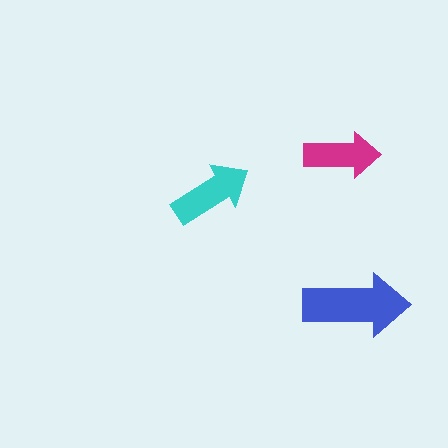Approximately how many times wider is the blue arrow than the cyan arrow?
About 1.5 times wider.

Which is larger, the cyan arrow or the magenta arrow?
The cyan one.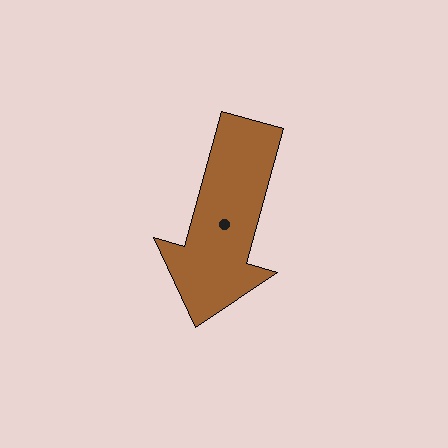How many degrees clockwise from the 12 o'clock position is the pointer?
Approximately 195 degrees.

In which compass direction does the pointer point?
South.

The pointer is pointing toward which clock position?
Roughly 7 o'clock.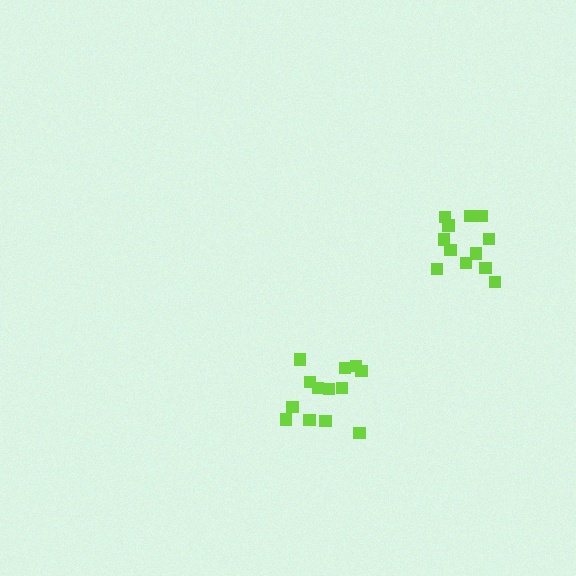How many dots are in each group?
Group 1: 12 dots, Group 2: 13 dots (25 total).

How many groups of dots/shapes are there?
There are 2 groups.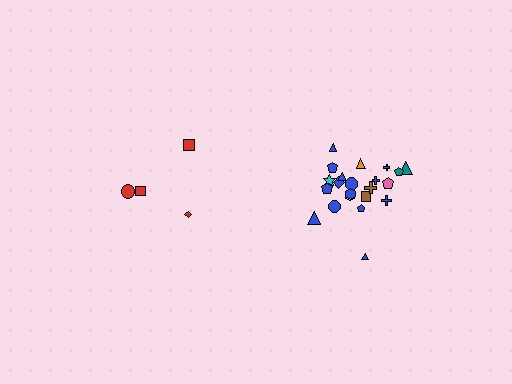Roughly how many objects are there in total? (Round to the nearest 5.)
Roughly 25 objects in total.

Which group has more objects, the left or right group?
The right group.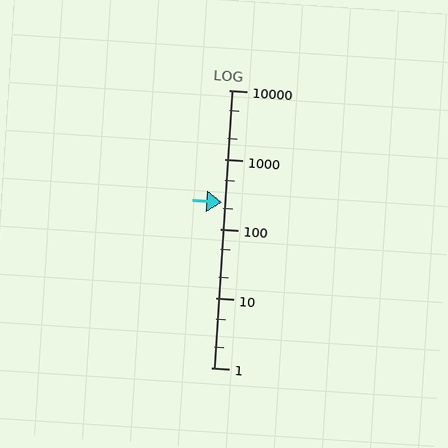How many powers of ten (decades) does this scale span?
The scale spans 4 decades, from 1 to 10000.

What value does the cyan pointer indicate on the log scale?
The pointer indicates approximately 240.